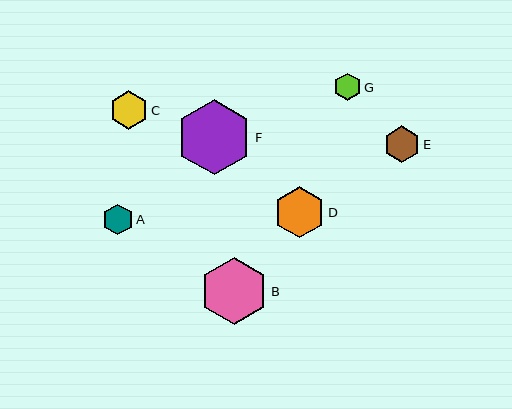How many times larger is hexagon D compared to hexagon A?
Hexagon D is approximately 1.7 times the size of hexagon A.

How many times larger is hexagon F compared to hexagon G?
Hexagon F is approximately 2.7 times the size of hexagon G.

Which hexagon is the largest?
Hexagon F is the largest with a size of approximately 75 pixels.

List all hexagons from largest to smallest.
From largest to smallest: F, B, D, C, E, A, G.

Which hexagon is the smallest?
Hexagon G is the smallest with a size of approximately 28 pixels.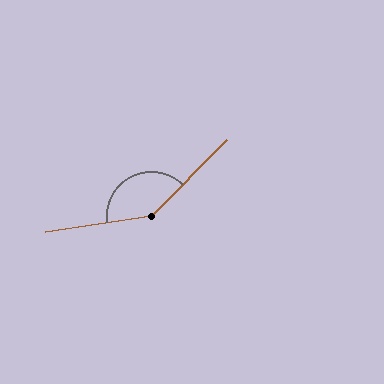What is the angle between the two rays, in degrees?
Approximately 143 degrees.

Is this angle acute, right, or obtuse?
It is obtuse.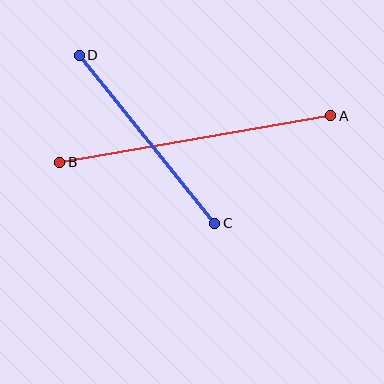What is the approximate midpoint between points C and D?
The midpoint is at approximately (147, 139) pixels.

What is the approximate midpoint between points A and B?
The midpoint is at approximately (195, 139) pixels.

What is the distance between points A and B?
The distance is approximately 275 pixels.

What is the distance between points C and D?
The distance is approximately 216 pixels.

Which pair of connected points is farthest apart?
Points A and B are farthest apart.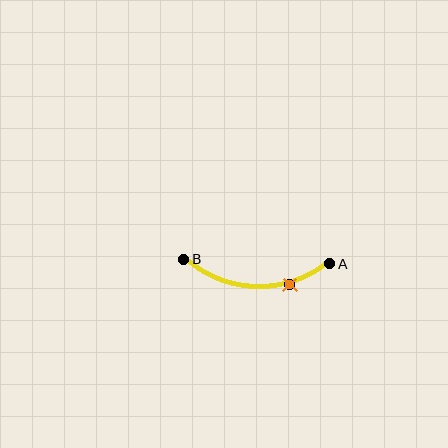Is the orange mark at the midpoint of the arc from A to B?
No. The orange mark lies on the arc but is closer to endpoint A. The arc midpoint would be at the point on the curve equidistant along the arc from both A and B.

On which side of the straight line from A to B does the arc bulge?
The arc bulges below the straight line connecting A and B.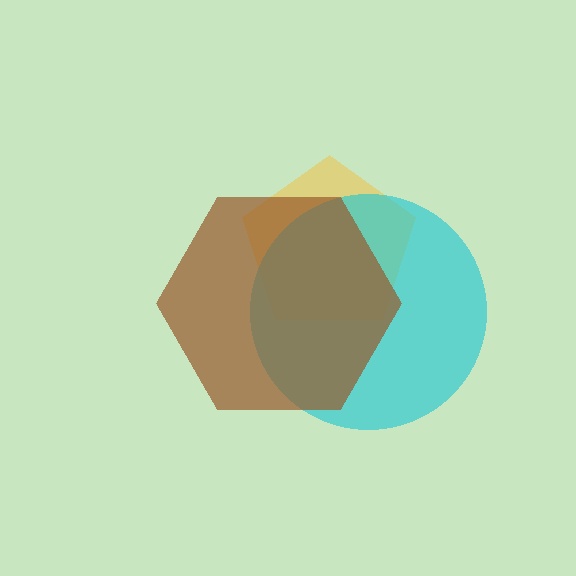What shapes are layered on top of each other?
The layered shapes are: a yellow pentagon, a cyan circle, a brown hexagon.